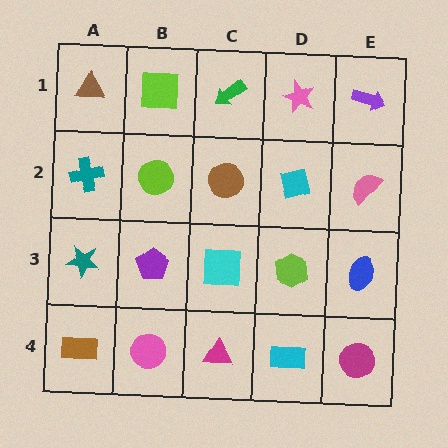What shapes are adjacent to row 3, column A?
A teal cross (row 2, column A), a brown rectangle (row 4, column A), a purple pentagon (row 3, column B).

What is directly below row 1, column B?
A lime circle.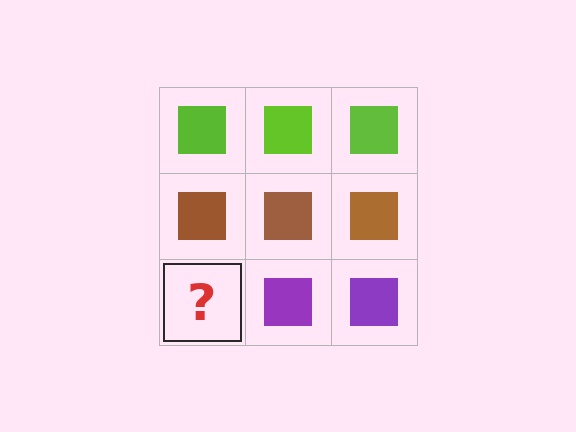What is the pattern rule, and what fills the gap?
The rule is that each row has a consistent color. The gap should be filled with a purple square.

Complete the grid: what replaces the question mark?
The question mark should be replaced with a purple square.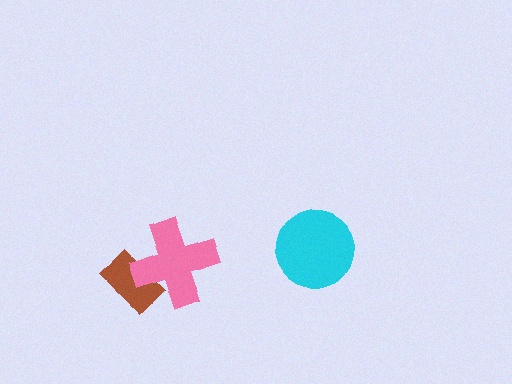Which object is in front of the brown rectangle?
The pink cross is in front of the brown rectangle.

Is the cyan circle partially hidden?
No, no other shape covers it.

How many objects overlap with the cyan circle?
0 objects overlap with the cyan circle.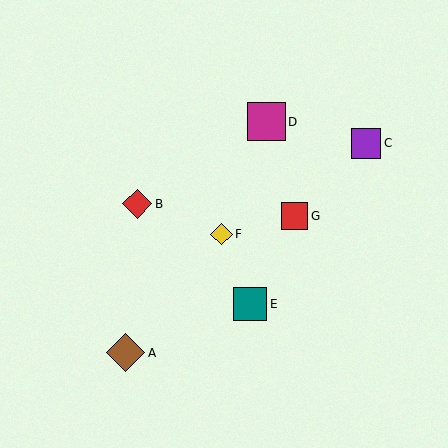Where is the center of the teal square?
The center of the teal square is at (250, 304).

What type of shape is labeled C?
Shape C is a purple square.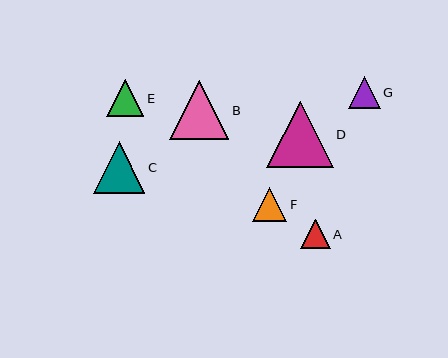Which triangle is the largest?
Triangle D is the largest with a size of approximately 66 pixels.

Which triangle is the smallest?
Triangle A is the smallest with a size of approximately 29 pixels.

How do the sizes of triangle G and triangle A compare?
Triangle G and triangle A are approximately the same size.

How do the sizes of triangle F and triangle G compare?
Triangle F and triangle G are approximately the same size.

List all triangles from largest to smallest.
From largest to smallest: D, B, C, E, F, G, A.